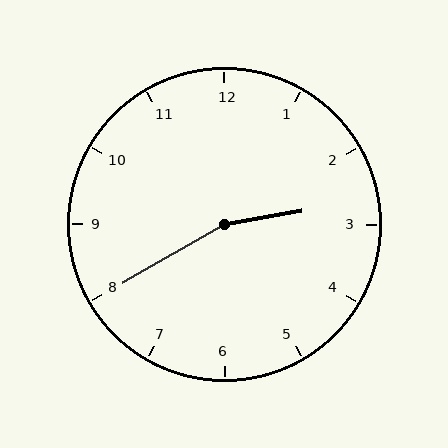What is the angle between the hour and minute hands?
Approximately 160 degrees.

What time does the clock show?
2:40.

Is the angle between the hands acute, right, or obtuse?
It is obtuse.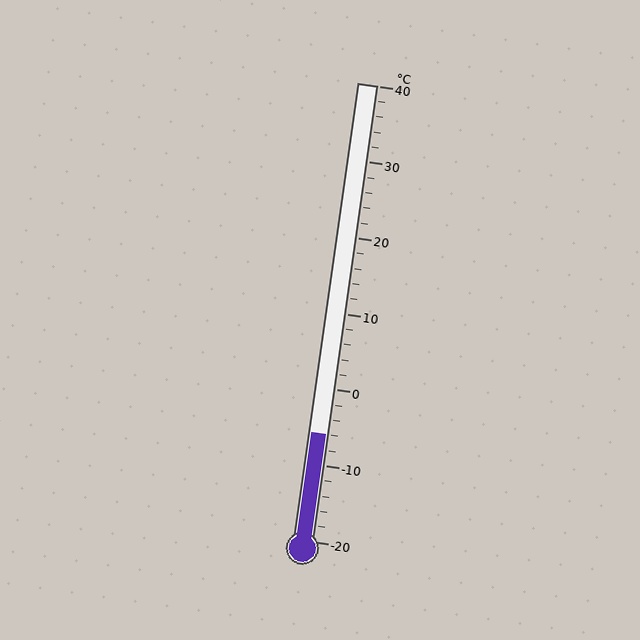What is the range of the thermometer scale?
The thermometer scale ranges from -20°C to 40°C.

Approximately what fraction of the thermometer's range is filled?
The thermometer is filled to approximately 25% of its range.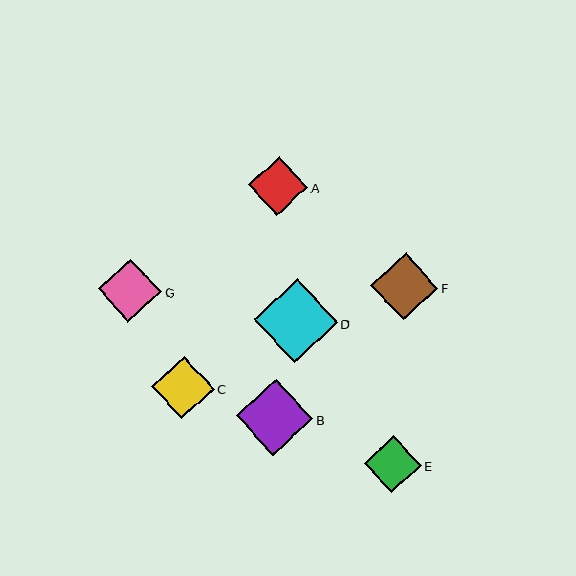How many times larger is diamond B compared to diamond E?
Diamond B is approximately 1.3 times the size of diamond E.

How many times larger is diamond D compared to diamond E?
Diamond D is approximately 1.5 times the size of diamond E.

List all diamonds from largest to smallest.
From largest to smallest: D, B, F, G, C, A, E.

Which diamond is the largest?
Diamond D is the largest with a size of approximately 83 pixels.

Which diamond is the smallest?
Diamond E is the smallest with a size of approximately 57 pixels.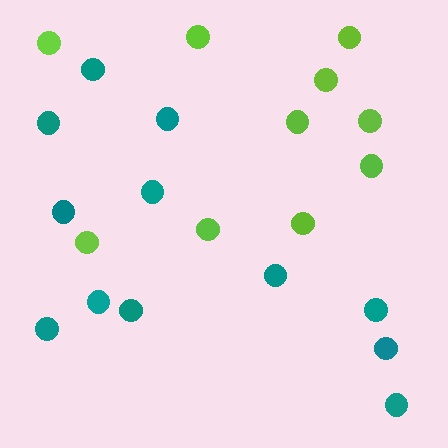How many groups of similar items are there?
There are 2 groups: one group of lime circles (10) and one group of teal circles (12).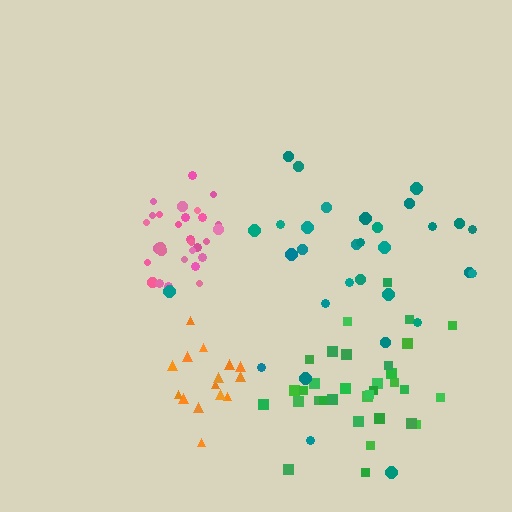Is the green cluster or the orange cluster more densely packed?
Orange.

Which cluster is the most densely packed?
Pink.